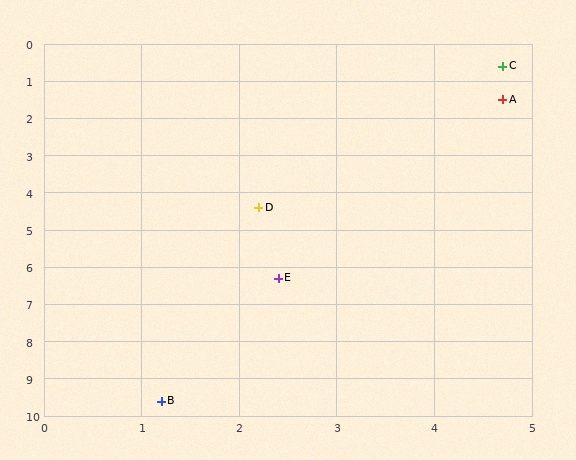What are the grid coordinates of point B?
Point B is at approximately (1.2, 9.6).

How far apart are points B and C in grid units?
Points B and C are about 9.7 grid units apart.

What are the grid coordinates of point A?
Point A is at approximately (4.7, 1.5).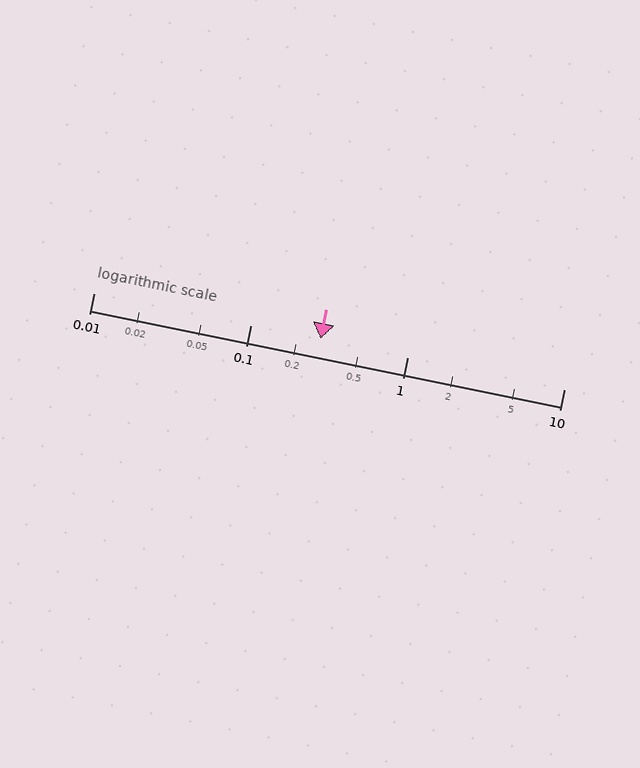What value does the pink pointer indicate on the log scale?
The pointer indicates approximately 0.28.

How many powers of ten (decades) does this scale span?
The scale spans 3 decades, from 0.01 to 10.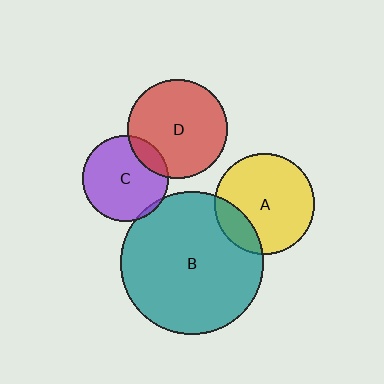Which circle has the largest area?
Circle B (teal).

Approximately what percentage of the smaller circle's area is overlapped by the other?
Approximately 5%.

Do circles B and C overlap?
Yes.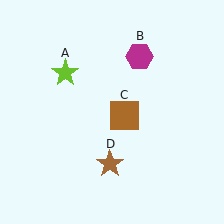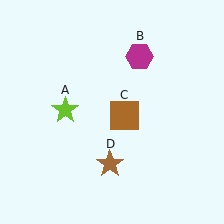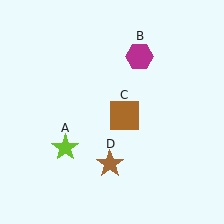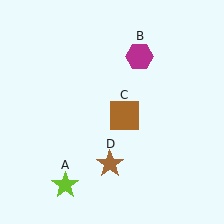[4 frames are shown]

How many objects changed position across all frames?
1 object changed position: lime star (object A).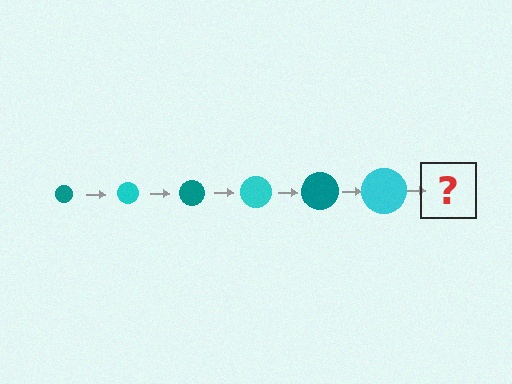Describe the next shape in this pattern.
It should be a teal circle, larger than the previous one.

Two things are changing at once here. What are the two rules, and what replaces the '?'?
The two rules are that the circle grows larger each step and the color cycles through teal and cyan. The '?' should be a teal circle, larger than the previous one.